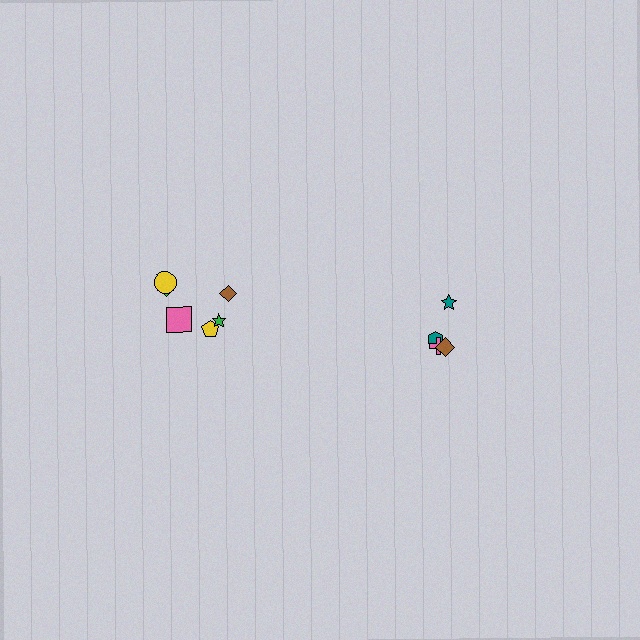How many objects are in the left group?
There are 6 objects.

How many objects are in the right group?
There are 4 objects.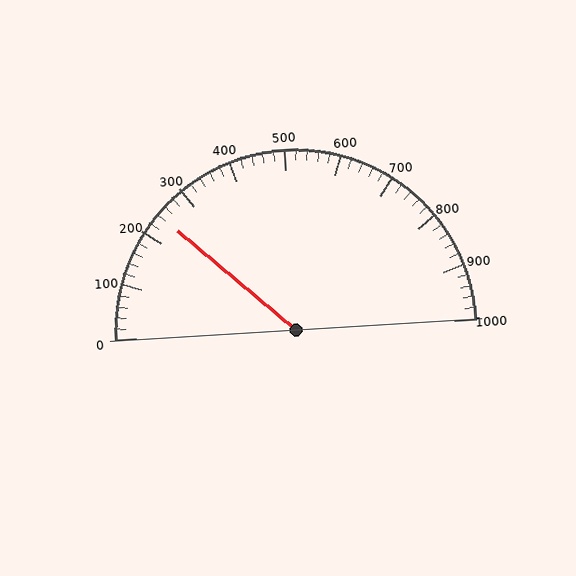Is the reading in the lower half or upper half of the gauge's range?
The reading is in the lower half of the range (0 to 1000).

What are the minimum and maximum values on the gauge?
The gauge ranges from 0 to 1000.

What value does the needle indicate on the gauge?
The needle indicates approximately 240.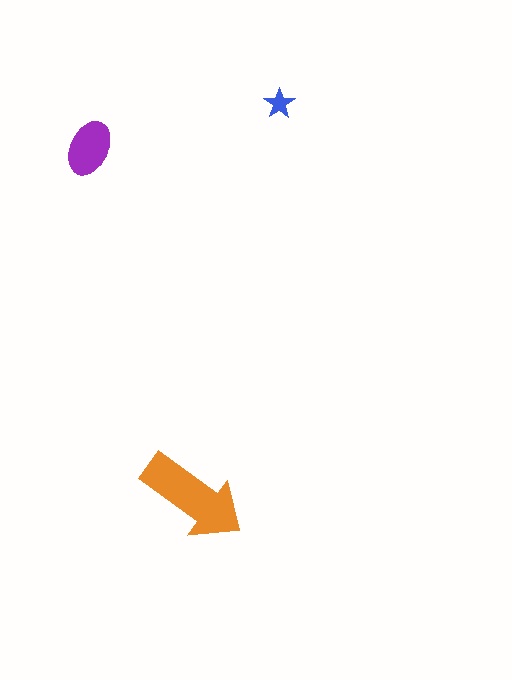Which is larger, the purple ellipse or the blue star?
The purple ellipse.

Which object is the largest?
The orange arrow.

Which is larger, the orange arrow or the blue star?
The orange arrow.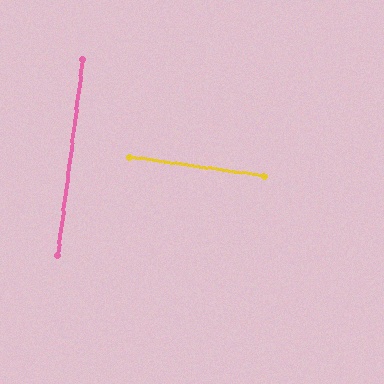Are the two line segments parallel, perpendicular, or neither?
Perpendicular — they meet at approximately 89°.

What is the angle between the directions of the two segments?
Approximately 89 degrees.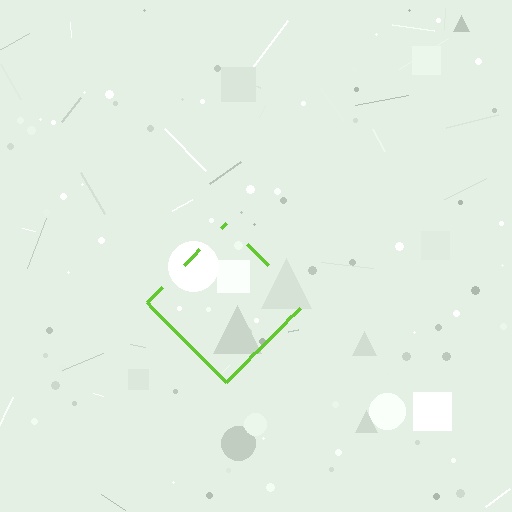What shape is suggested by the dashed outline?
The dashed outline suggests a diamond.